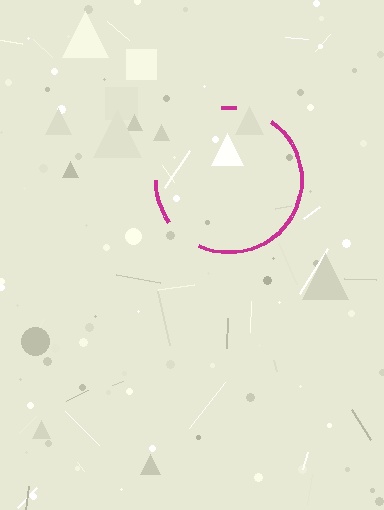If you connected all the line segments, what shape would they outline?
They would outline a circle.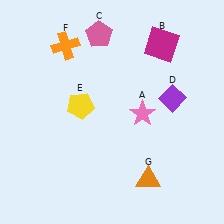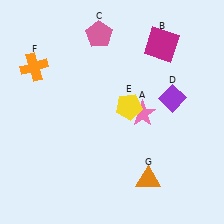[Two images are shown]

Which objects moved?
The objects that moved are: the yellow pentagon (E), the orange cross (F).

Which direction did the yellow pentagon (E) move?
The yellow pentagon (E) moved right.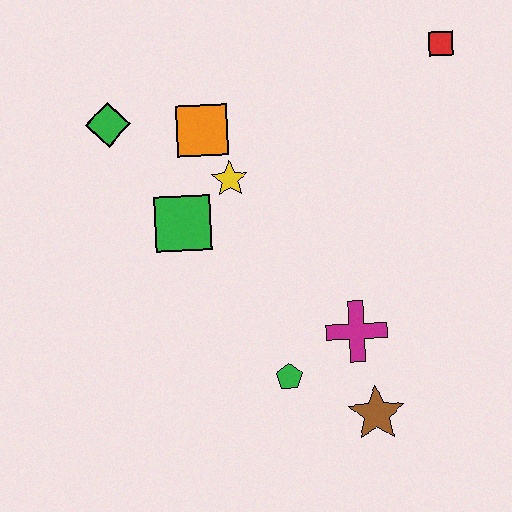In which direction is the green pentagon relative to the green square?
The green pentagon is below the green square.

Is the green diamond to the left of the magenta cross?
Yes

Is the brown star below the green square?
Yes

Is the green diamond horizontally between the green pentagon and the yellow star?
No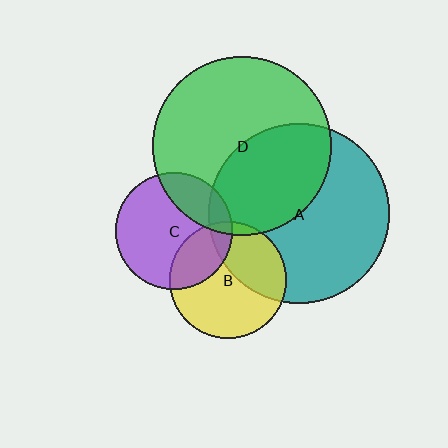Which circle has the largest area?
Circle A (teal).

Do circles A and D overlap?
Yes.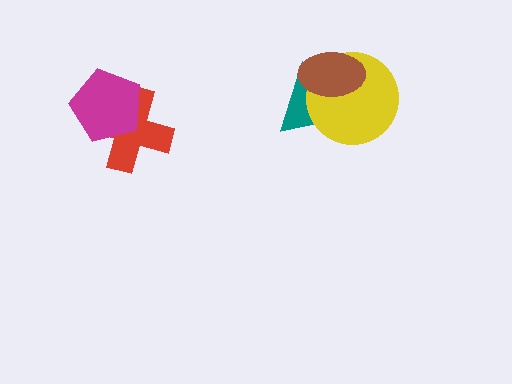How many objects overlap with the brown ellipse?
2 objects overlap with the brown ellipse.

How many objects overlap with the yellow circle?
2 objects overlap with the yellow circle.